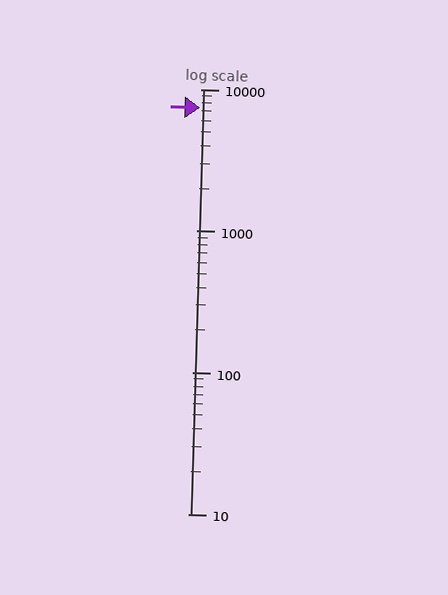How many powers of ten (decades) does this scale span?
The scale spans 3 decades, from 10 to 10000.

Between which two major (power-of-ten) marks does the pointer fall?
The pointer is between 1000 and 10000.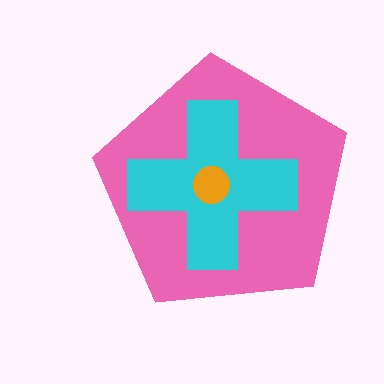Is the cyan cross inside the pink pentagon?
Yes.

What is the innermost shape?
The orange circle.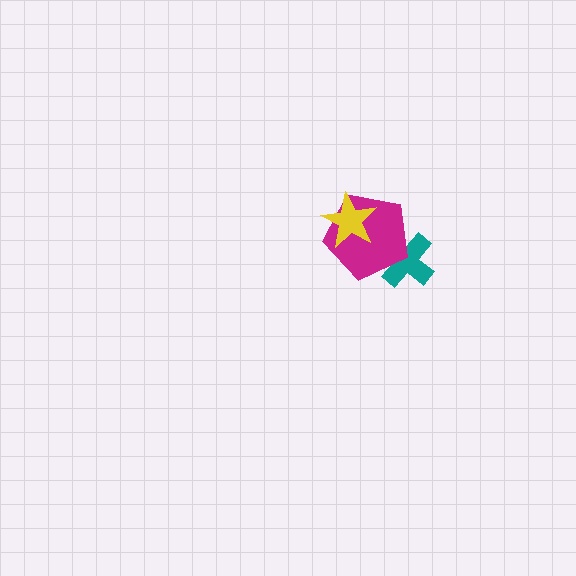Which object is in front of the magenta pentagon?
The yellow star is in front of the magenta pentagon.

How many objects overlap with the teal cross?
1 object overlaps with the teal cross.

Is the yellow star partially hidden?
No, no other shape covers it.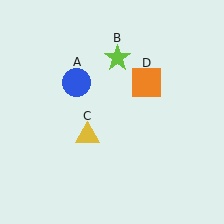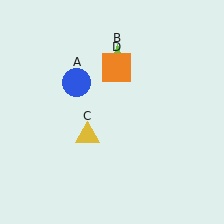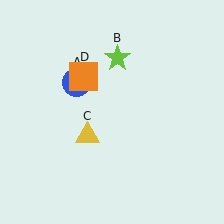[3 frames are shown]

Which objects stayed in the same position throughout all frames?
Blue circle (object A) and lime star (object B) and yellow triangle (object C) remained stationary.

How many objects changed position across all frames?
1 object changed position: orange square (object D).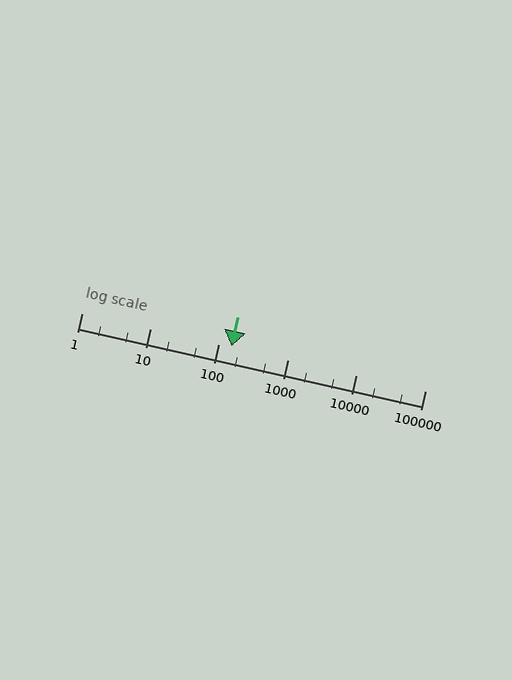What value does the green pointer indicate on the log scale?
The pointer indicates approximately 150.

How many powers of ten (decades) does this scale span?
The scale spans 5 decades, from 1 to 100000.